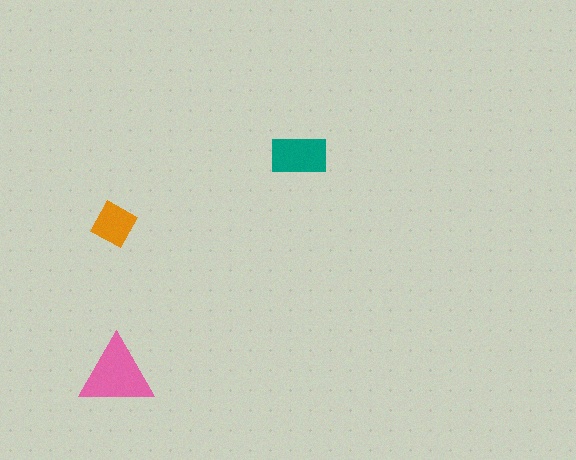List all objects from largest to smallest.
The pink triangle, the teal rectangle, the orange square.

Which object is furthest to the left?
The orange square is leftmost.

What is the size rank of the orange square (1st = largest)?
3rd.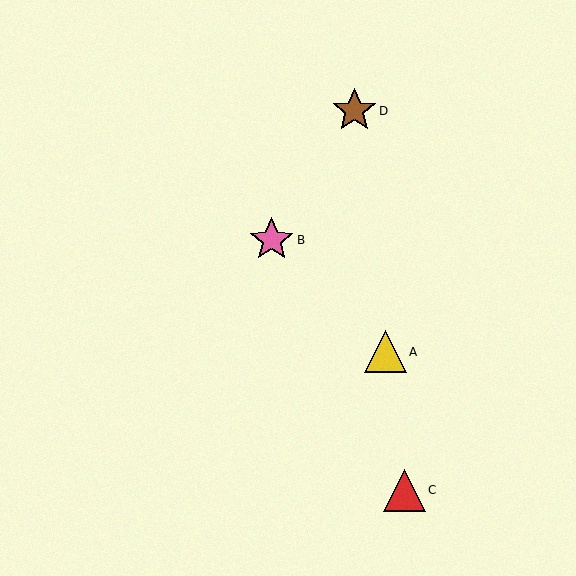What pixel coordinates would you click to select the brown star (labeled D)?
Click at (354, 111) to select the brown star D.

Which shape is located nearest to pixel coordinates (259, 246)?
The pink star (labeled B) at (272, 240) is nearest to that location.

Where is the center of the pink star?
The center of the pink star is at (272, 240).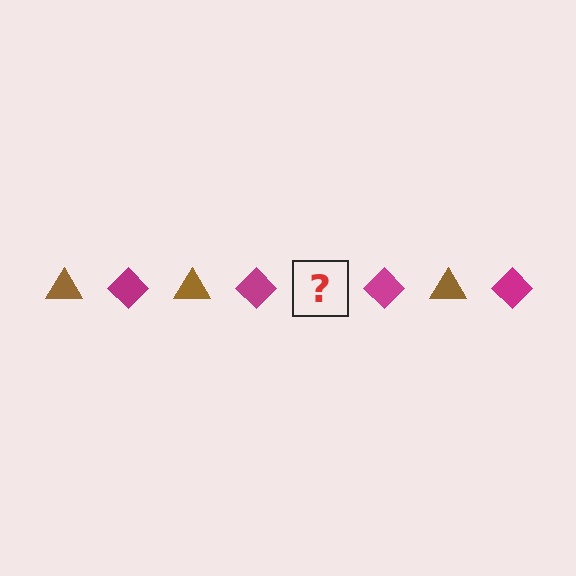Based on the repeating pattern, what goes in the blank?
The blank should be a brown triangle.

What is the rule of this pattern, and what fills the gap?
The rule is that the pattern alternates between brown triangle and magenta diamond. The gap should be filled with a brown triangle.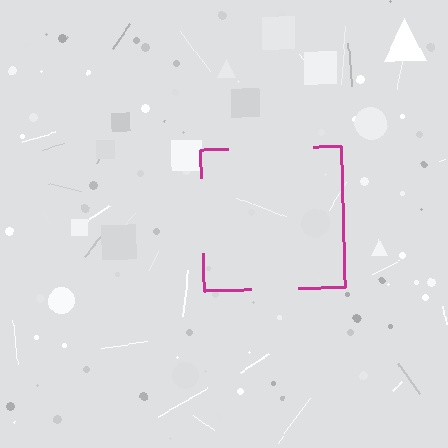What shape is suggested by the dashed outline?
The dashed outline suggests a square.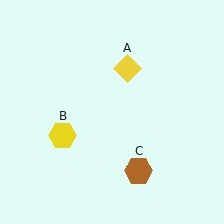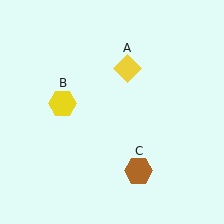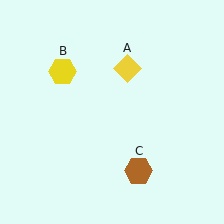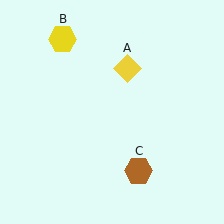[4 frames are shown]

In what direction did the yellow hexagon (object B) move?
The yellow hexagon (object B) moved up.